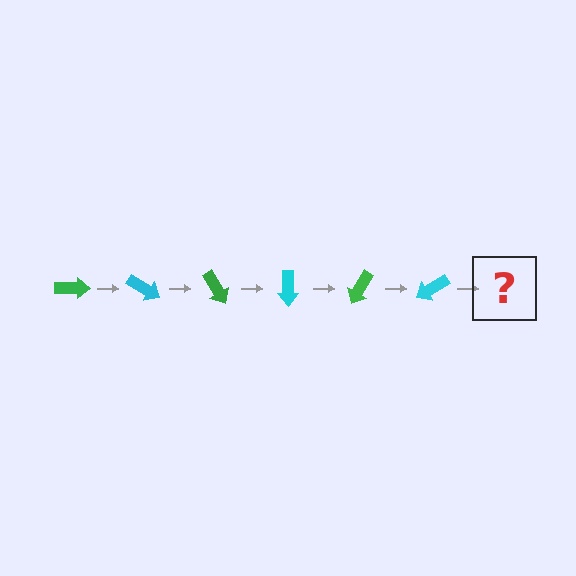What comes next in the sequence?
The next element should be a green arrow, rotated 180 degrees from the start.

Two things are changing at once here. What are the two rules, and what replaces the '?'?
The two rules are that it rotates 30 degrees each step and the color cycles through green and cyan. The '?' should be a green arrow, rotated 180 degrees from the start.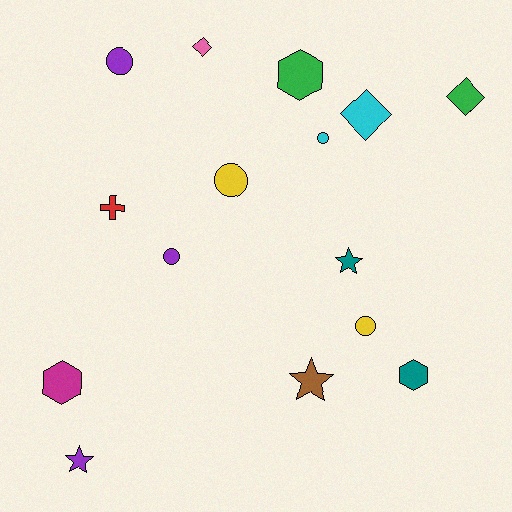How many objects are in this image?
There are 15 objects.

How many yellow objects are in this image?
There are 2 yellow objects.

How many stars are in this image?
There are 3 stars.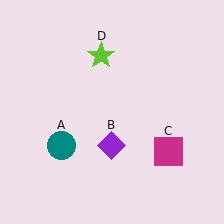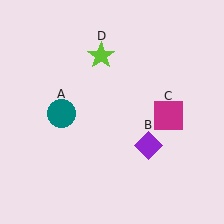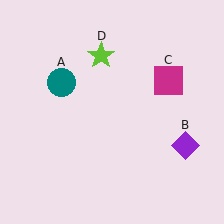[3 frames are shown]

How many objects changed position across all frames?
3 objects changed position: teal circle (object A), purple diamond (object B), magenta square (object C).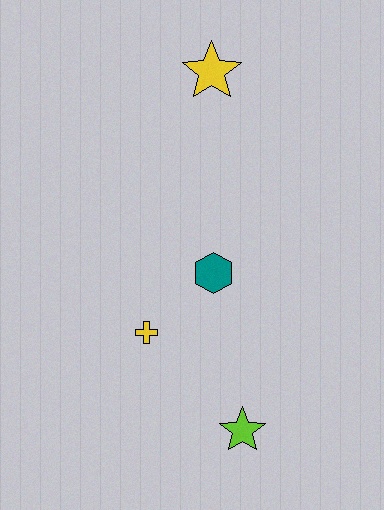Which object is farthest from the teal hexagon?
The yellow star is farthest from the teal hexagon.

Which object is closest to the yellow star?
The teal hexagon is closest to the yellow star.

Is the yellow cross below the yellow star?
Yes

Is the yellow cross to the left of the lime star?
Yes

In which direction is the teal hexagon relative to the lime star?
The teal hexagon is above the lime star.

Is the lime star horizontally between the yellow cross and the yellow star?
No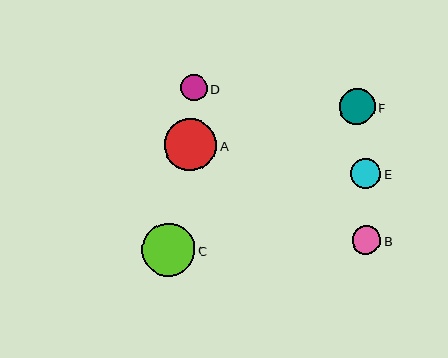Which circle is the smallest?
Circle D is the smallest with a size of approximately 26 pixels.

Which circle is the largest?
Circle C is the largest with a size of approximately 53 pixels.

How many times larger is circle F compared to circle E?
Circle F is approximately 1.2 times the size of circle E.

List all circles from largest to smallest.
From largest to smallest: C, A, F, E, B, D.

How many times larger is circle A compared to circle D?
Circle A is approximately 2.0 times the size of circle D.